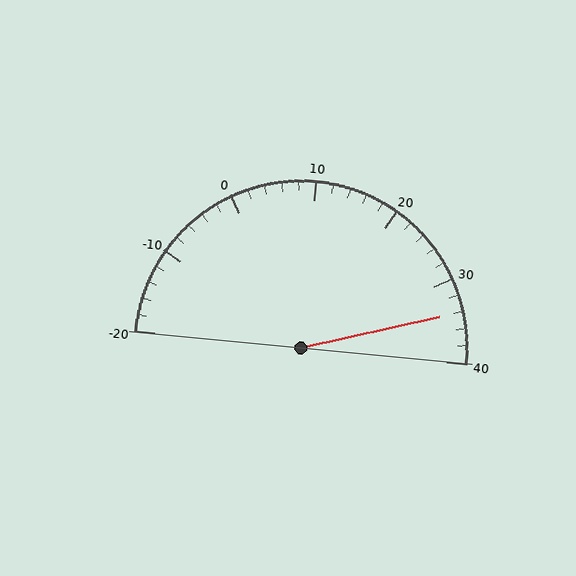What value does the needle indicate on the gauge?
The needle indicates approximately 34.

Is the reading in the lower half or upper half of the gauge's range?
The reading is in the upper half of the range (-20 to 40).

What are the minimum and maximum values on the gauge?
The gauge ranges from -20 to 40.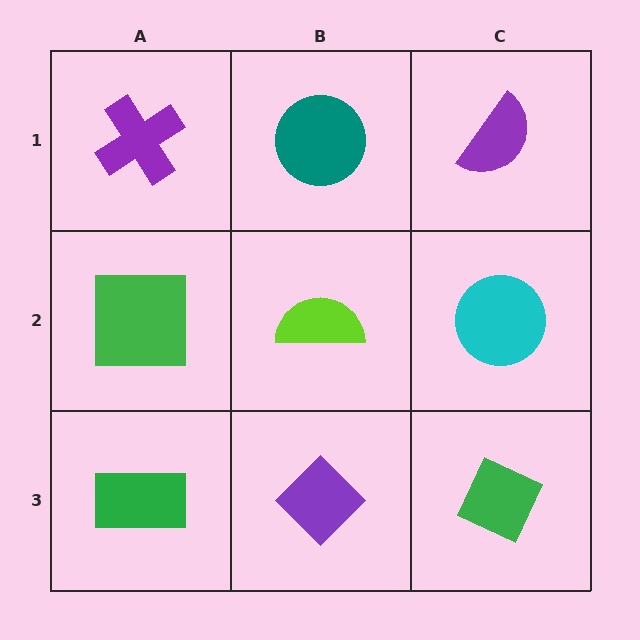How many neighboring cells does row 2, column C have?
3.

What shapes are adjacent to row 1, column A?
A green square (row 2, column A), a teal circle (row 1, column B).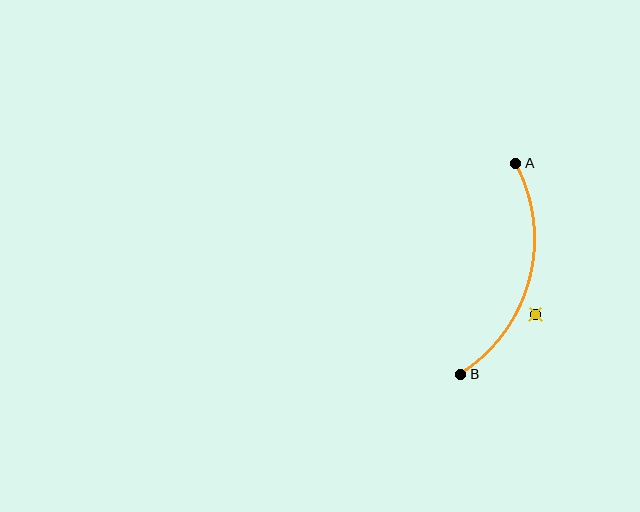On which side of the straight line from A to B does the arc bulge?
The arc bulges to the right of the straight line connecting A and B.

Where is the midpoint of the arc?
The arc midpoint is the point on the curve farthest from the straight line joining A and B. It sits to the right of that line.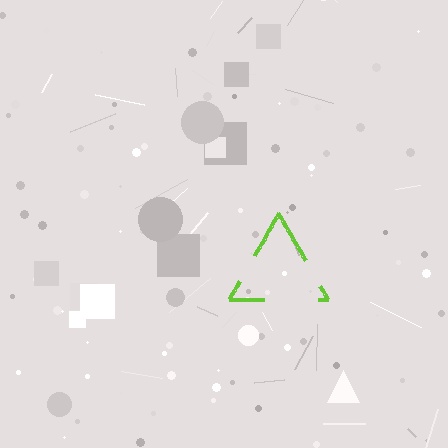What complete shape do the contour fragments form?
The contour fragments form a triangle.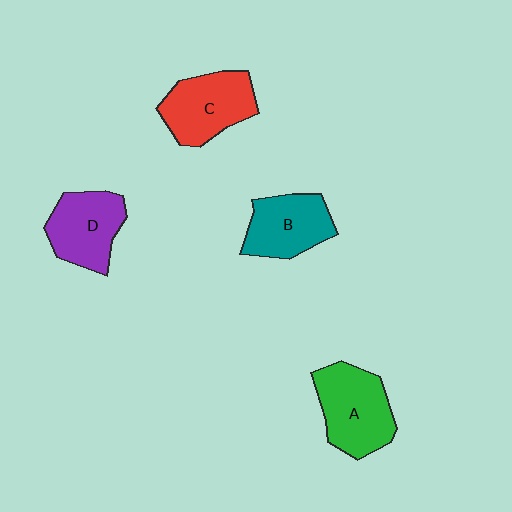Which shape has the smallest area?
Shape B (teal).